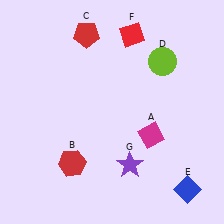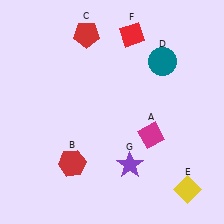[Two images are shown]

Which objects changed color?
D changed from lime to teal. E changed from blue to yellow.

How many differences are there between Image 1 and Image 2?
There are 2 differences between the two images.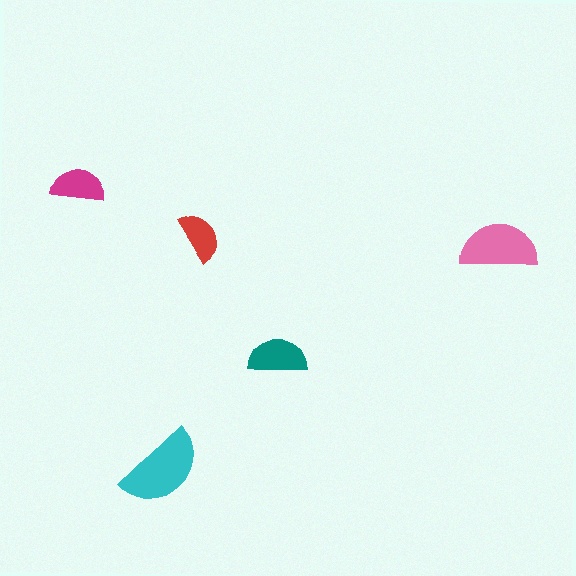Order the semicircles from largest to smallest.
the cyan one, the pink one, the teal one, the magenta one, the red one.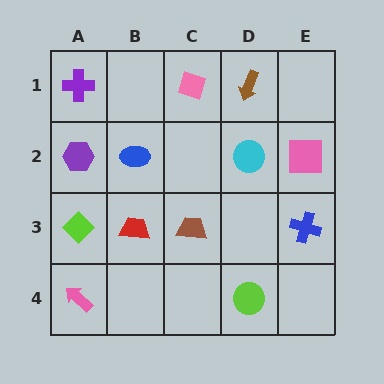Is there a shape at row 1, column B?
No, that cell is empty.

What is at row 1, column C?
A pink diamond.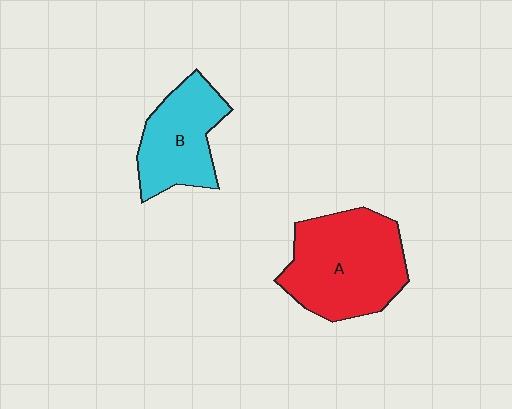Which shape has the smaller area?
Shape B (cyan).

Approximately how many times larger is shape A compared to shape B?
Approximately 1.4 times.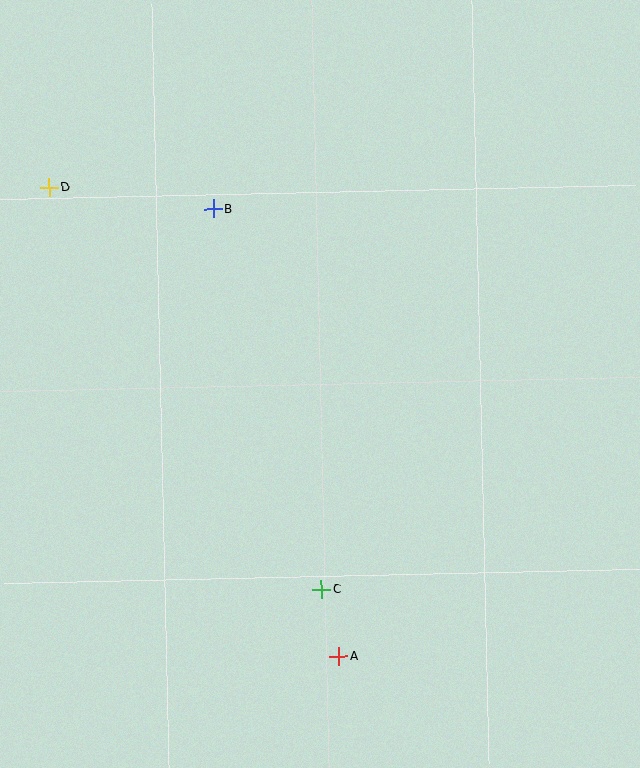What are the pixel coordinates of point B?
Point B is at (213, 209).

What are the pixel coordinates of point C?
Point C is at (322, 589).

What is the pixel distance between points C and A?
The distance between C and A is 70 pixels.